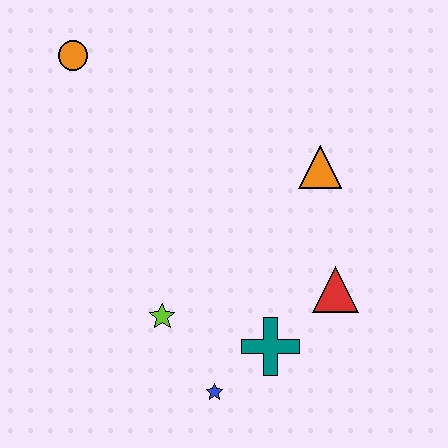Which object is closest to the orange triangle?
The red triangle is closest to the orange triangle.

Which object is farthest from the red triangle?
The orange circle is farthest from the red triangle.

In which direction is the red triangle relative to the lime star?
The red triangle is to the right of the lime star.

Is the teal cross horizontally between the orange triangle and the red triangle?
No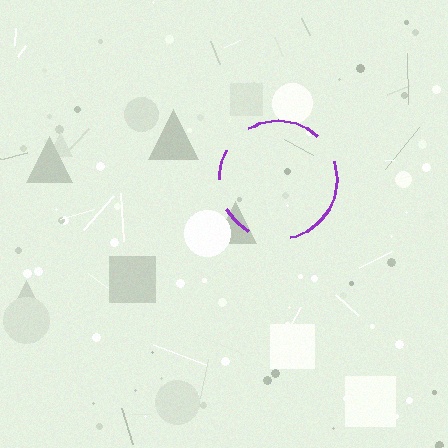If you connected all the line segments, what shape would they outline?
They would outline a circle.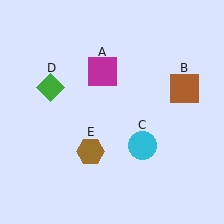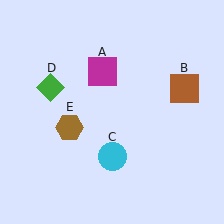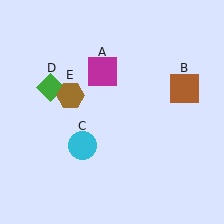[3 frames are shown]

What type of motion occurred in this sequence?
The cyan circle (object C), brown hexagon (object E) rotated clockwise around the center of the scene.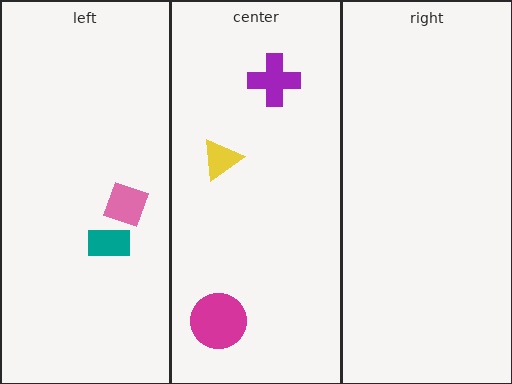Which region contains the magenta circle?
The center region.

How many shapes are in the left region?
2.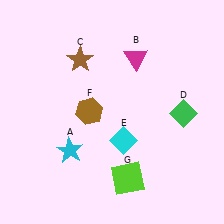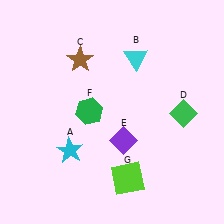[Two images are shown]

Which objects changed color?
B changed from magenta to cyan. E changed from cyan to purple. F changed from brown to green.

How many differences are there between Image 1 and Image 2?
There are 3 differences between the two images.